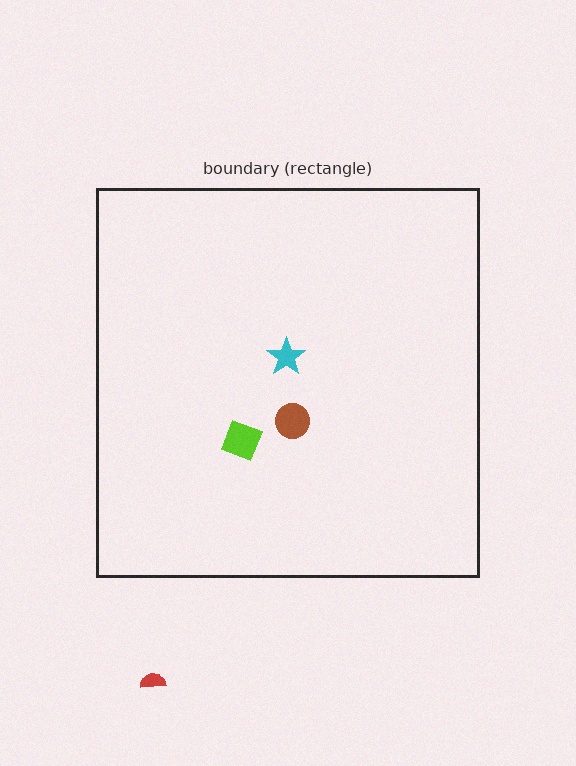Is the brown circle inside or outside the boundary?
Inside.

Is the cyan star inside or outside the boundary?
Inside.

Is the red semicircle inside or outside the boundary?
Outside.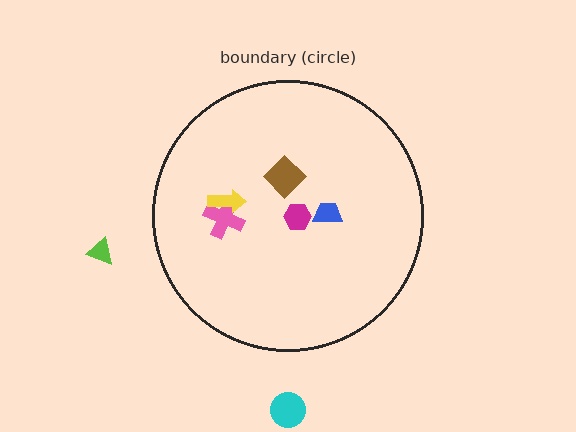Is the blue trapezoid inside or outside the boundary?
Inside.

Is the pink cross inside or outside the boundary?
Inside.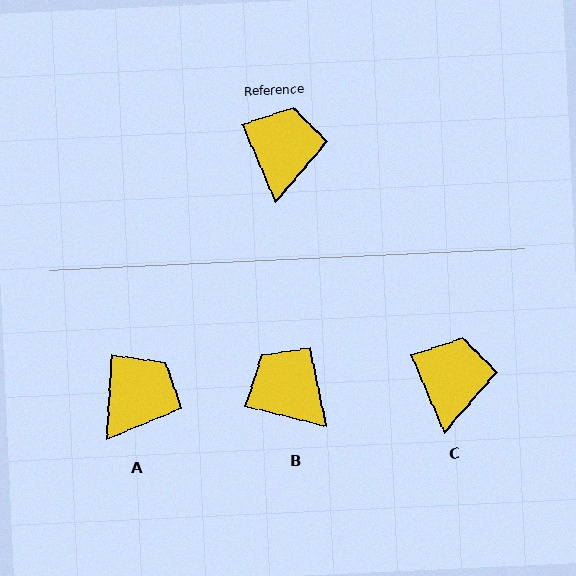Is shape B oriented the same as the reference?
No, it is off by about 53 degrees.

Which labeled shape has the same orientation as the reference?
C.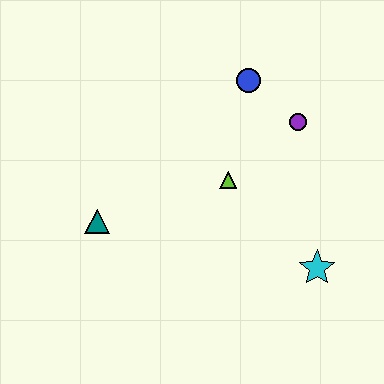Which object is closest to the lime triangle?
The purple circle is closest to the lime triangle.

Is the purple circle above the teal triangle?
Yes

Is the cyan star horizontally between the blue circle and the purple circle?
No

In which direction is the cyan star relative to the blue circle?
The cyan star is below the blue circle.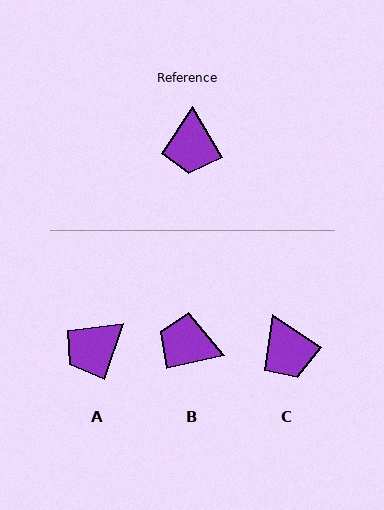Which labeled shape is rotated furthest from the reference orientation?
B, about 108 degrees away.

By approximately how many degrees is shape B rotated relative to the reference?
Approximately 108 degrees clockwise.